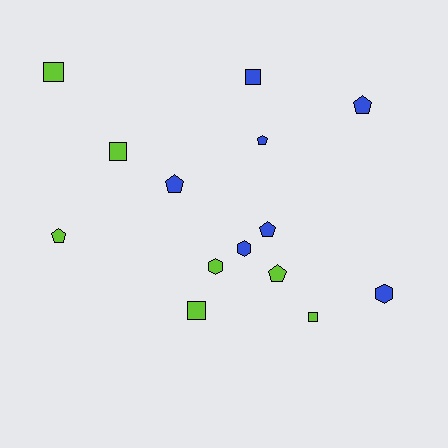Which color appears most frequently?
Blue, with 7 objects.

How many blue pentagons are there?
There are 4 blue pentagons.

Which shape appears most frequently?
Pentagon, with 6 objects.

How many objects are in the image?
There are 14 objects.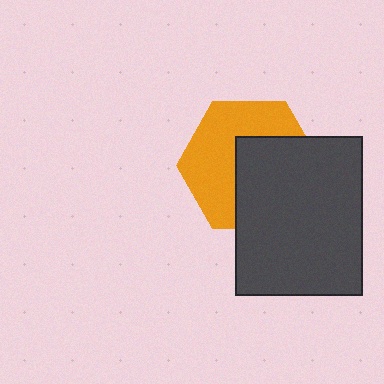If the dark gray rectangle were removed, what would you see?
You would see the complete orange hexagon.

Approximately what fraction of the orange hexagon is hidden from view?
Roughly 48% of the orange hexagon is hidden behind the dark gray rectangle.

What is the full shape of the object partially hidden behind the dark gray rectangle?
The partially hidden object is an orange hexagon.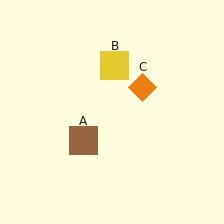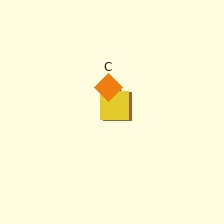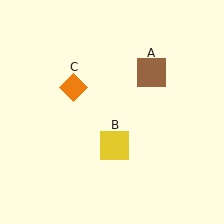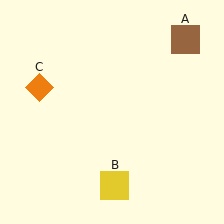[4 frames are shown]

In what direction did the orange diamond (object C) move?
The orange diamond (object C) moved left.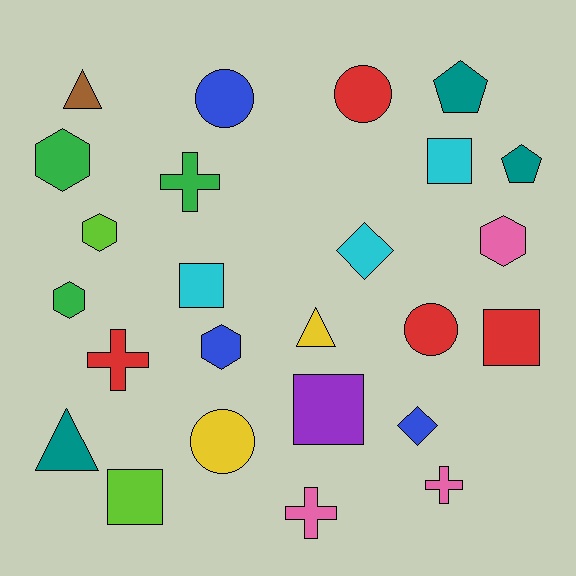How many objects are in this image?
There are 25 objects.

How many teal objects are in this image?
There are 3 teal objects.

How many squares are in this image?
There are 5 squares.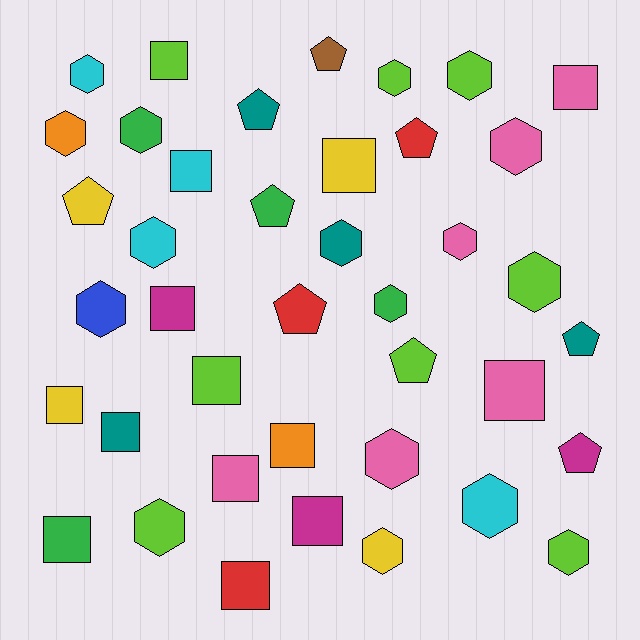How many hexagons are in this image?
There are 17 hexagons.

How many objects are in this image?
There are 40 objects.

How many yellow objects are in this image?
There are 4 yellow objects.